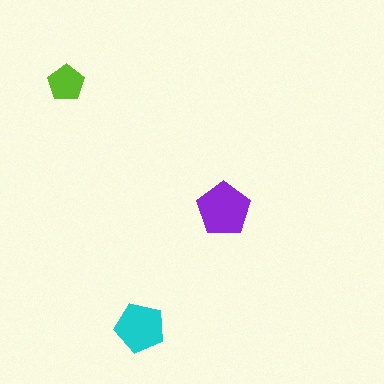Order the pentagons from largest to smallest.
the purple one, the cyan one, the lime one.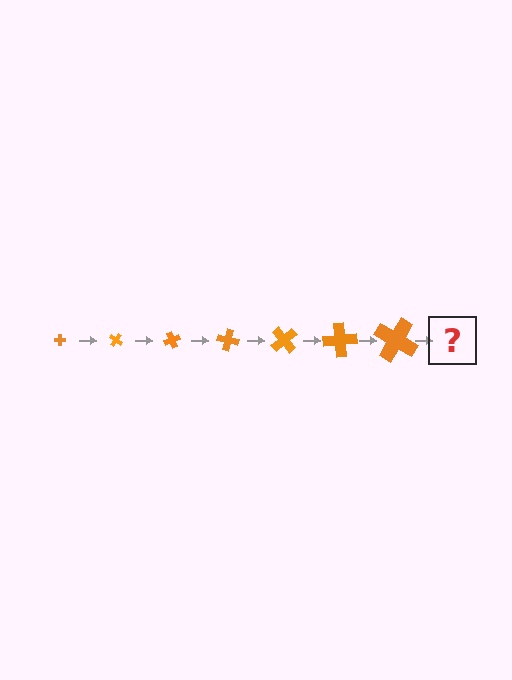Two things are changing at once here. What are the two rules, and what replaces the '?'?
The two rules are that the cross grows larger each step and it rotates 35 degrees each step. The '?' should be a cross, larger than the previous one and rotated 245 degrees from the start.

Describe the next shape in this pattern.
It should be a cross, larger than the previous one and rotated 245 degrees from the start.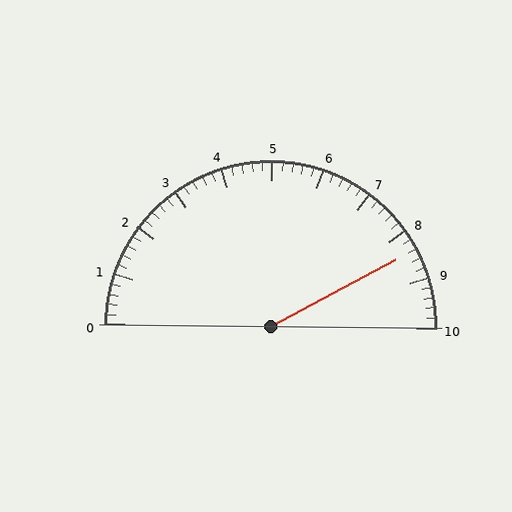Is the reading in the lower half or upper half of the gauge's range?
The reading is in the upper half of the range (0 to 10).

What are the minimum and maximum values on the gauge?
The gauge ranges from 0 to 10.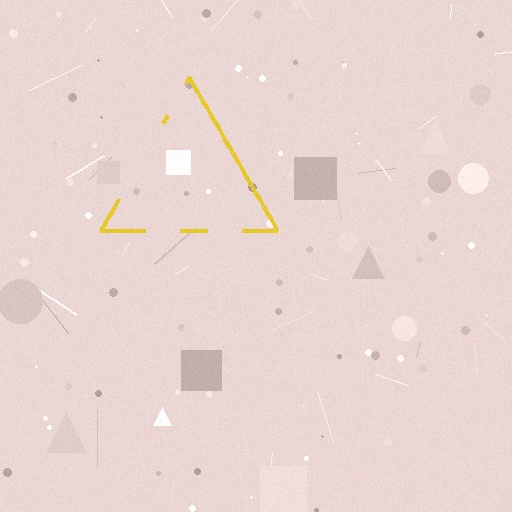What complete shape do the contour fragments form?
The contour fragments form a triangle.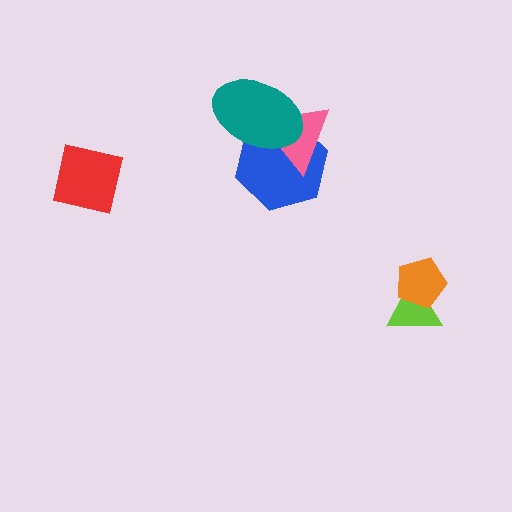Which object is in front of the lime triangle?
The orange pentagon is in front of the lime triangle.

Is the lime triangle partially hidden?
Yes, it is partially covered by another shape.